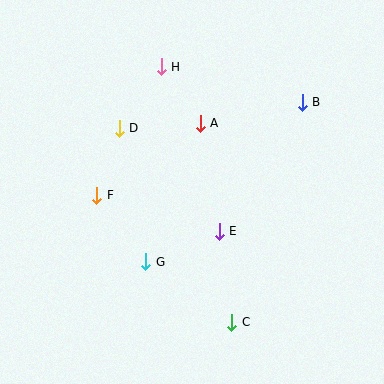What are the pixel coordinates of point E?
Point E is at (219, 231).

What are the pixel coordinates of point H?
Point H is at (161, 67).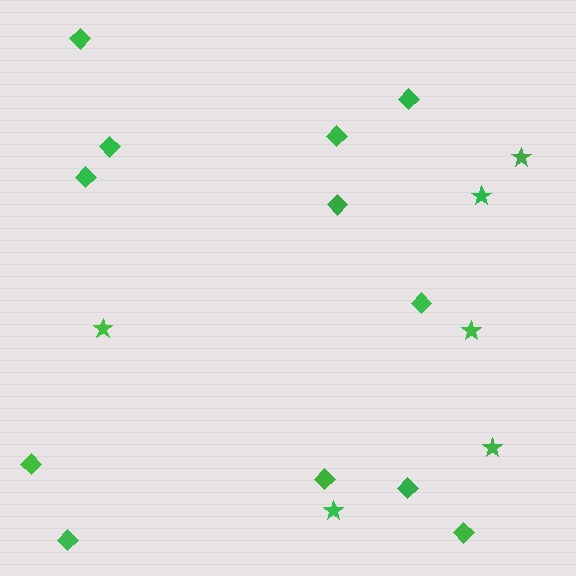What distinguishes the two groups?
There are 2 groups: one group of diamonds (12) and one group of stars (6).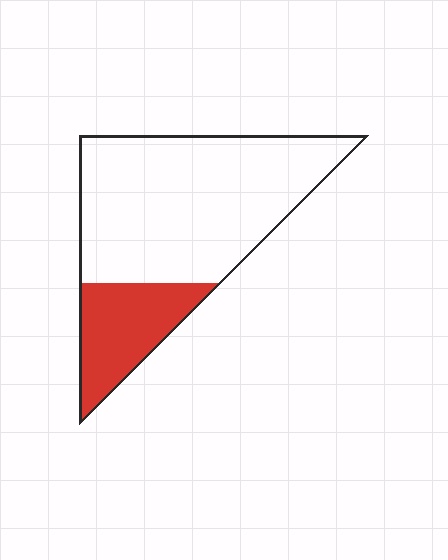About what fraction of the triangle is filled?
About one quarter (1/4).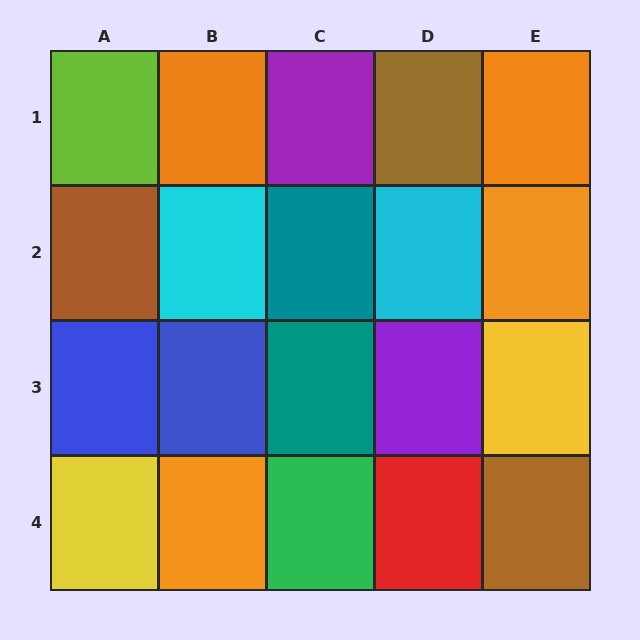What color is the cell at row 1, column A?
Lime.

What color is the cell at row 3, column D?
Purple.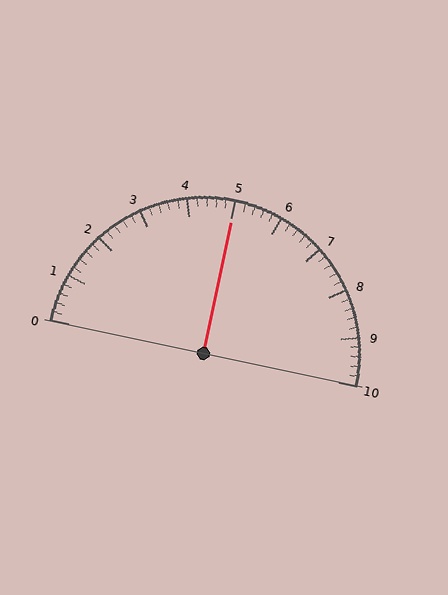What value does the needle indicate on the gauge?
The needle indicates approximately 5.0.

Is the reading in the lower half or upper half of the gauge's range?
The reading is in the upper half of the range (0 to 10).